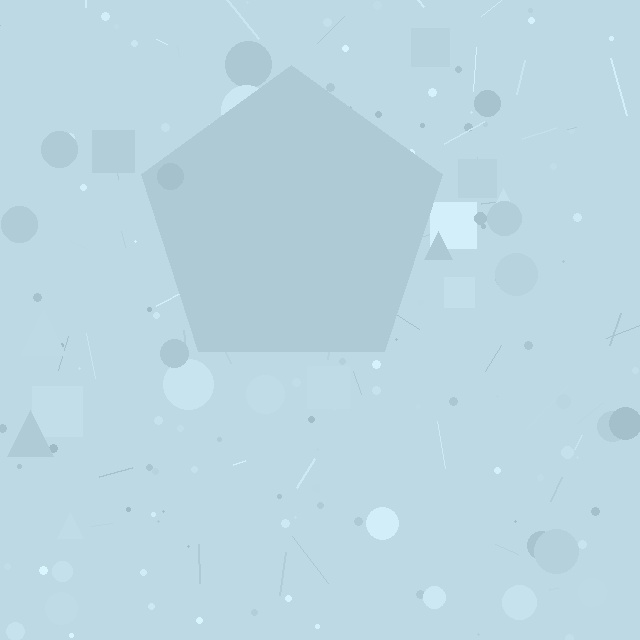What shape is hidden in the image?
A pentagon is hidden in the image.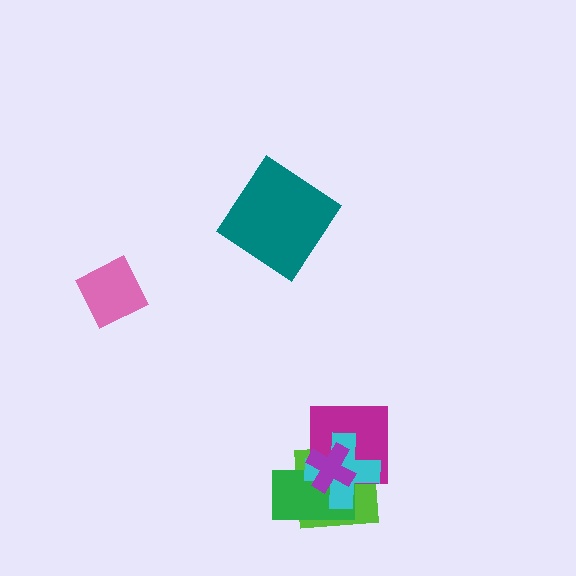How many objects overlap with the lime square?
4 objects overlap with the lime square.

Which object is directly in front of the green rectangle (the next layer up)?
The cyan cross is directly in front of the green rectangle.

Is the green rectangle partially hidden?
Yes, it is partially covered by another shape.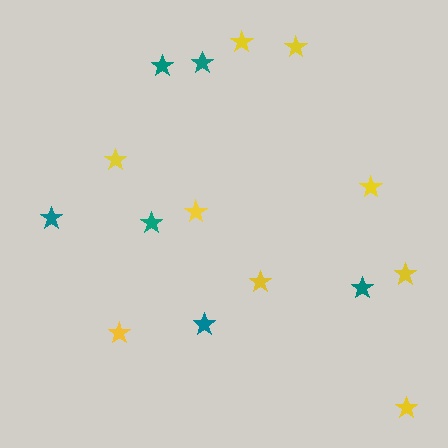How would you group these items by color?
There are 2 groups: one group of yellow stars (9) and one group of teal stars (6).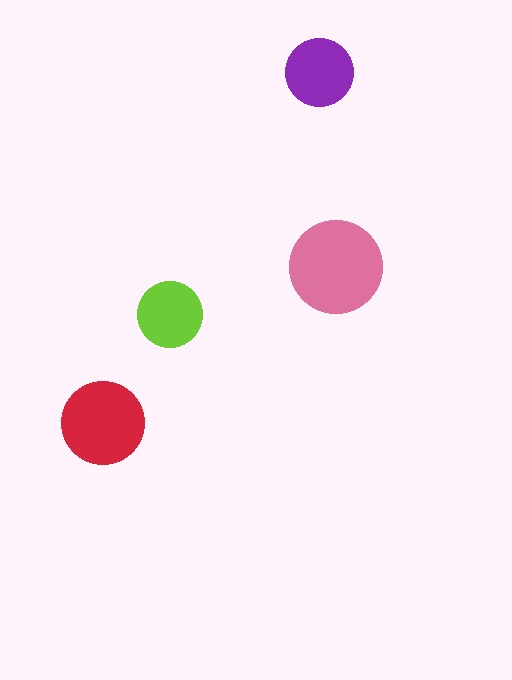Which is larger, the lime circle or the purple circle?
The purple one.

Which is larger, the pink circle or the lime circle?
The pink one.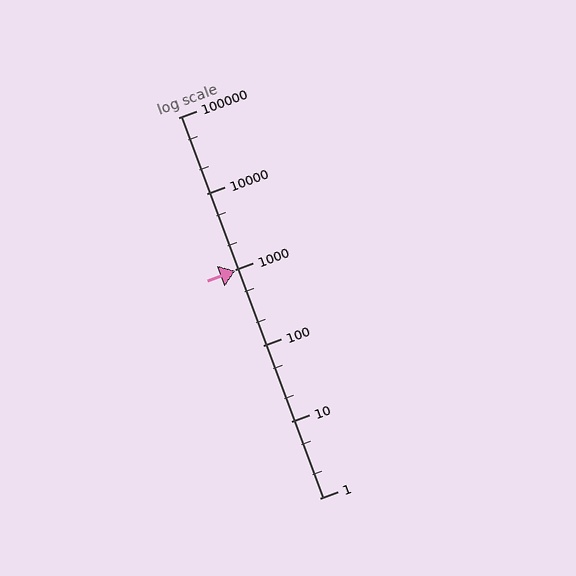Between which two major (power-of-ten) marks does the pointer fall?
The pointer is between 100 and 1000.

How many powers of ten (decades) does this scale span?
The scale spans 5 decades, from 1 to 100000.